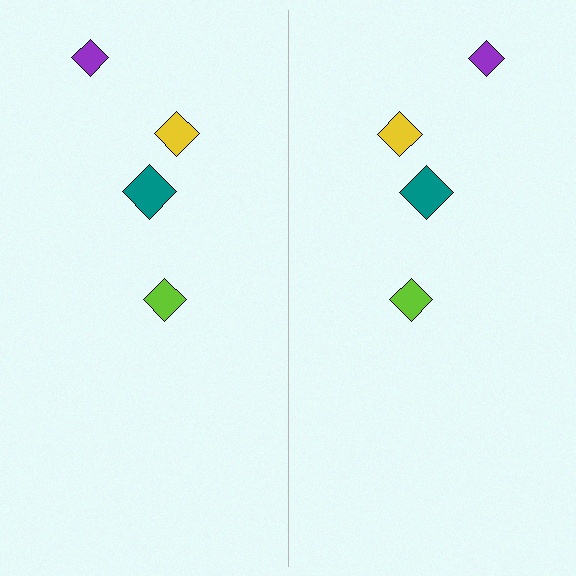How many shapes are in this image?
There are 8 shapes in this image.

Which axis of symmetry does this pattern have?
The pattern has a vertical axis of symmetry running through the center of the image.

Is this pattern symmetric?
Yes, this pattern has bilateral (reflection) symmetry.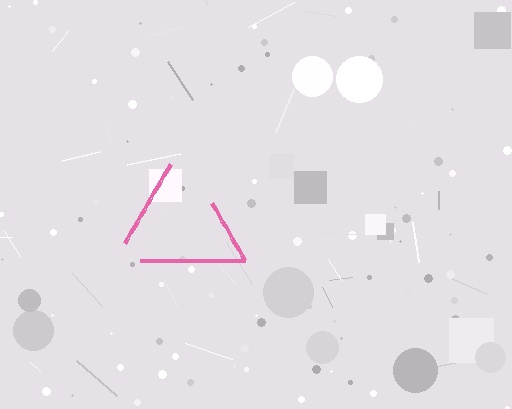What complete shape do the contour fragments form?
The contour fragments form a triangle.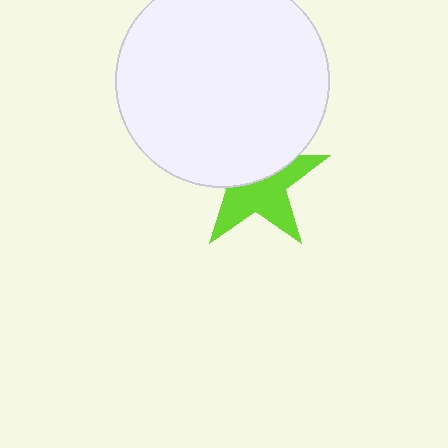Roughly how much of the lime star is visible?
About half of it is visible (roughly 53%).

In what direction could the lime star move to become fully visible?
The lime star could move down. That would shift it out from behind the white circle entirely.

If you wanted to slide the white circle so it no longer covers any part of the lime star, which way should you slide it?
Slide it up — that is the most direct way to separate the two shapes.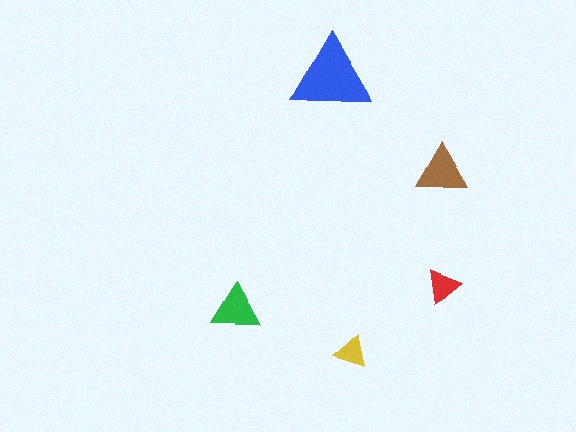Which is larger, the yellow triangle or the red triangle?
The red one.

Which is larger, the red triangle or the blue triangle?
The blue one.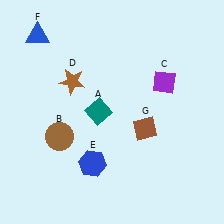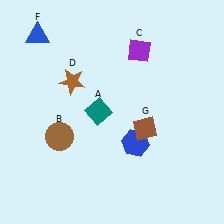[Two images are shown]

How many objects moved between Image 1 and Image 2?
2 objects moved between the two images.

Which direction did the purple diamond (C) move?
The purple diamond (C) moved up.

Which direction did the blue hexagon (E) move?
The blue hexagon (E) moved right.